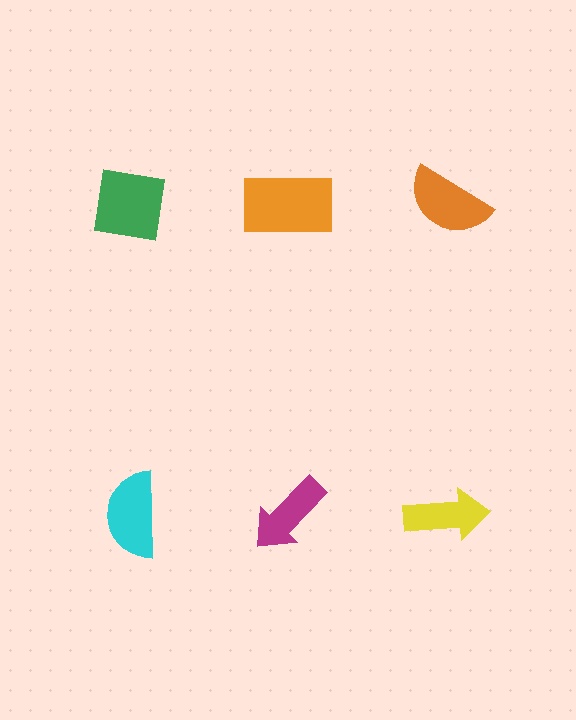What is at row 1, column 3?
An orange semicircle.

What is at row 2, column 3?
A yellow arrow.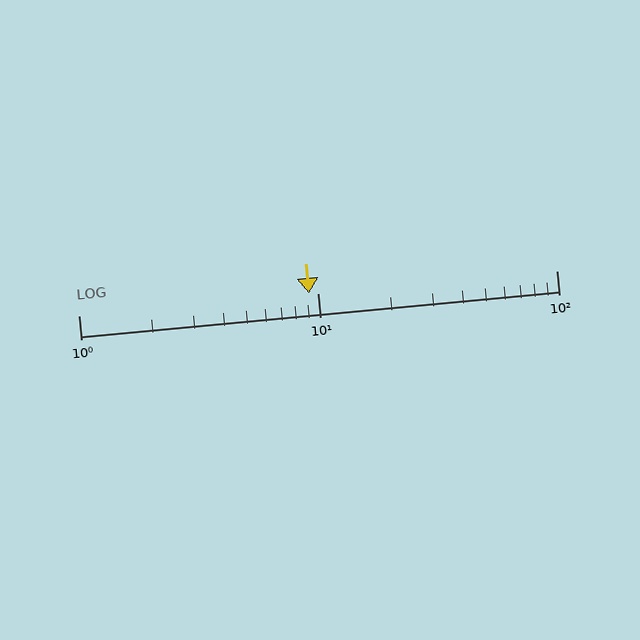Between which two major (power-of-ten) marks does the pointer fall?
The pointer is between 1 and 10.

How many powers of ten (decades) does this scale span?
The scale spans 2 decades, from 1 to 100.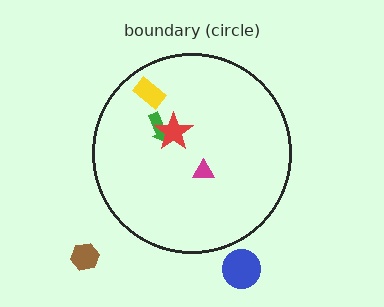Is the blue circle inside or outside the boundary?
Outside.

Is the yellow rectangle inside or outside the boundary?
Inside.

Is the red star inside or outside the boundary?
Inside.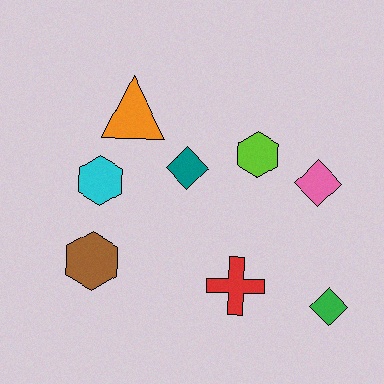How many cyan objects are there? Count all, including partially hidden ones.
There is 1 cyan object.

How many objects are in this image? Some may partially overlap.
There are 8 objects.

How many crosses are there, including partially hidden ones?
There is 1 cross.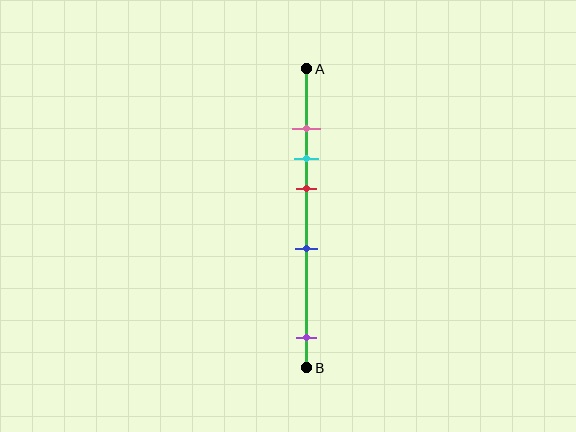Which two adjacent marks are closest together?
The pink and cyan marks are the closest adjacent pair.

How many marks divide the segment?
There are 5 marks dividing the segment.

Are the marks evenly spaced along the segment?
No, the marks are not evenly spaced.